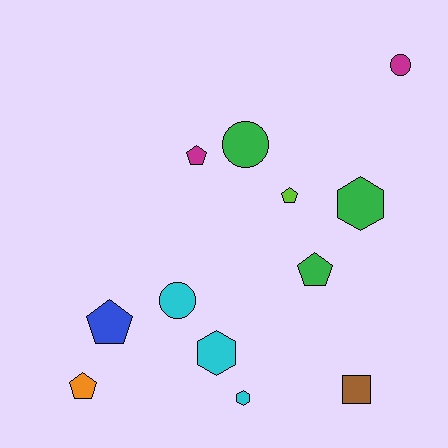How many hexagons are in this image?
There are 3 hexagons.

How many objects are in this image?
There are 12 objects.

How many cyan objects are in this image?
There are 3 cyan objects.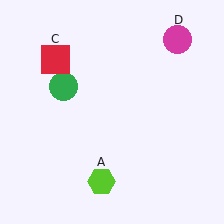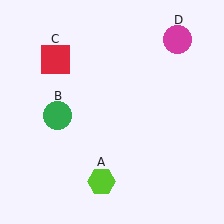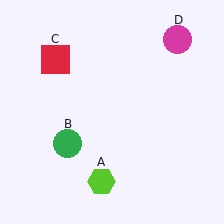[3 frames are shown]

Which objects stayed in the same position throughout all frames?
Lime hexagon (object A) and red square (object C) and magenta circle (object D) remained stationary.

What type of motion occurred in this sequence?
The green circle (object B) rotated counterclockwise around the center of the scene.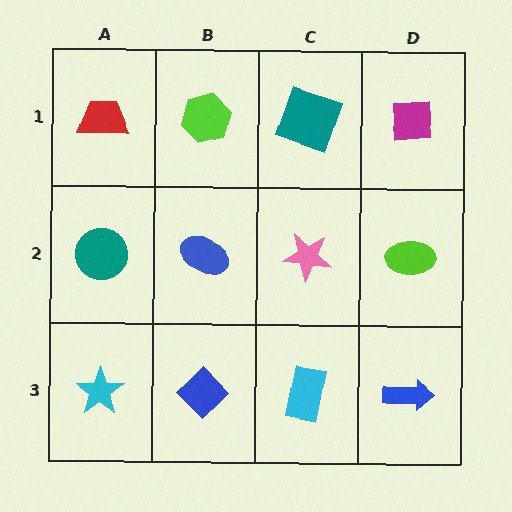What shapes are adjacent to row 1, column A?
A teal circle (row 2, column A), a lime hexagon (row 1, column B).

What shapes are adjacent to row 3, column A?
A teal circle (row 2, column A), a blue diamond (row 3, column B).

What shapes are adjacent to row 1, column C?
A pink star (row 2, column C), a lime hexagon (row 1, column B), a magenta square (row 1, column D).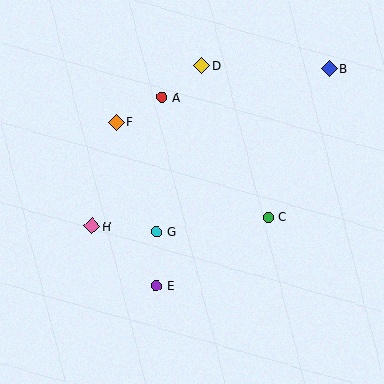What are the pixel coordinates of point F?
Point F is at (116, 122).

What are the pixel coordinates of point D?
Point D is at (202, 66).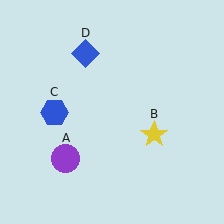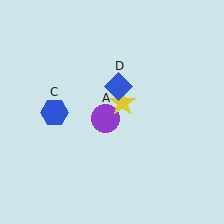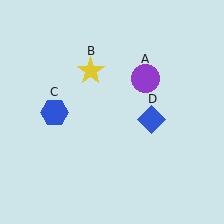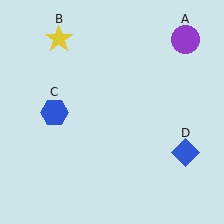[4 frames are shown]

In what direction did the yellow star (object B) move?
The yellow star (object B) moved up and to the left.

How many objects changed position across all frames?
3 objects changed position: purple circle (object A), yellow star (object B), blue diamond (object D).